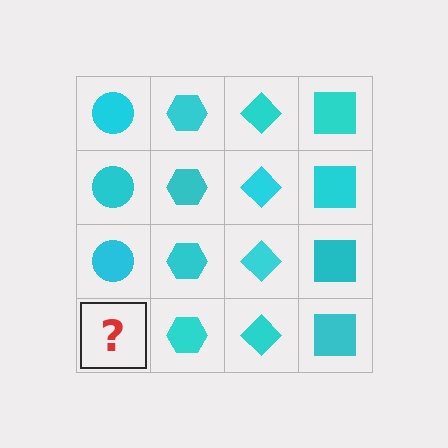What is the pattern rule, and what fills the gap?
The rule is that each column has a consistent shape. The gap should be filled with a cyan circle.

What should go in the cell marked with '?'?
The missing cell should contain a cyan circle.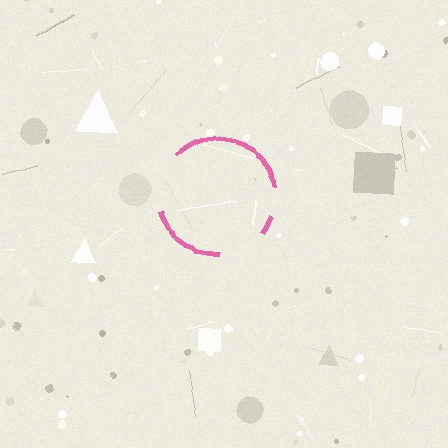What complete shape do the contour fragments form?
The contour fragments form a circle.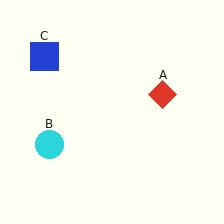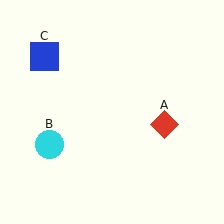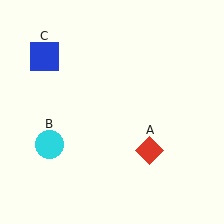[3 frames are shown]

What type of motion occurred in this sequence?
The red diamond (object A) rotated clockwise around the center of the scene.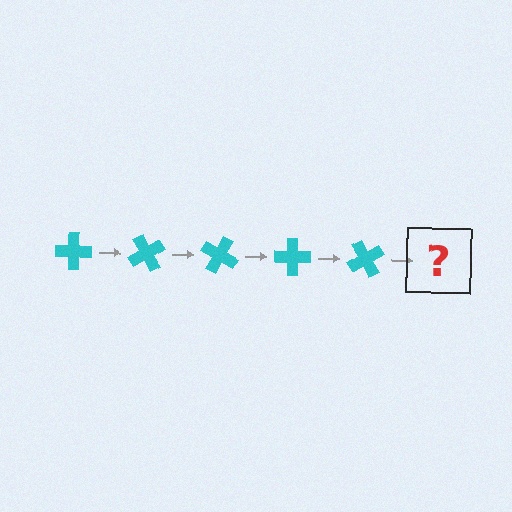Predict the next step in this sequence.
The next step is a cyan cross rotated 300 degrees.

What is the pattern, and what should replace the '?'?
The pattern is that the cross rotates 60 degrees each step. The '?' should be a cyan cross rotated 300 degrees.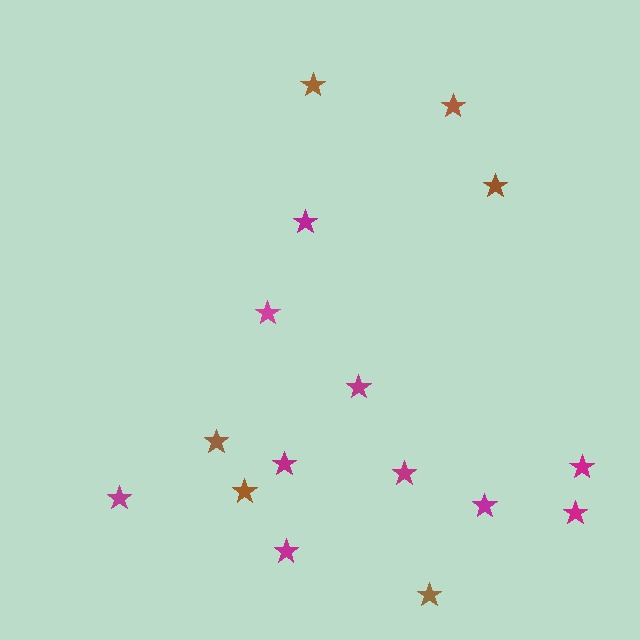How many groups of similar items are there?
There are 2 groups: one group of magenta stars (10) and one group of brown stars (6).